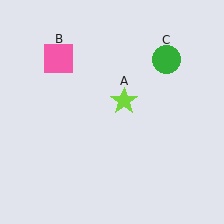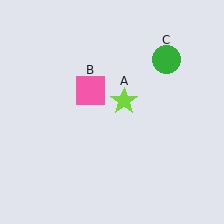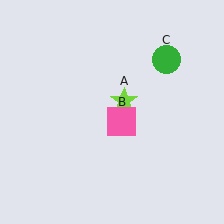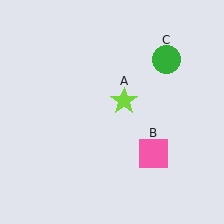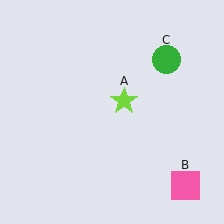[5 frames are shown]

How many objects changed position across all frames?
1 object changed position: pink square (object B).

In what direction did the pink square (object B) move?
The pink square (object B) moved down and to the right.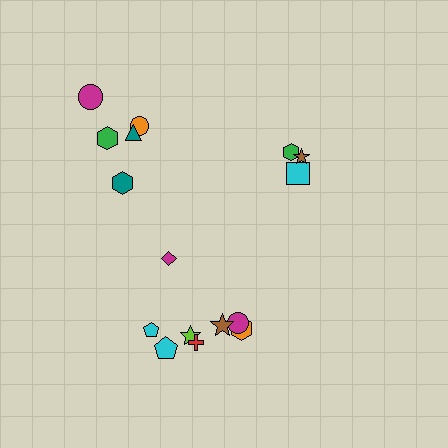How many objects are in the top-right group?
There are 3 objects.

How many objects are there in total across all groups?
There are 16 objects.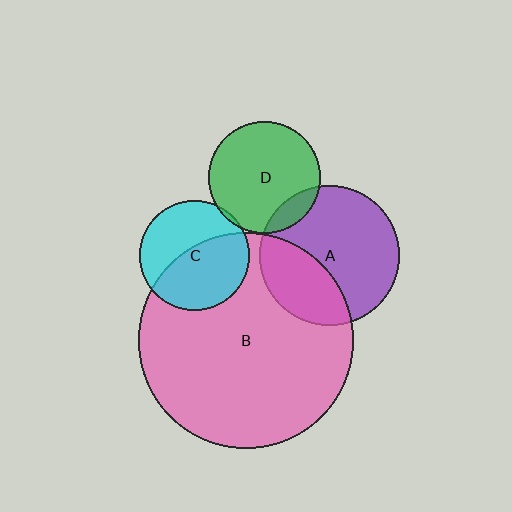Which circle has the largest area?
Circle B (pink).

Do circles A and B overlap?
Yes.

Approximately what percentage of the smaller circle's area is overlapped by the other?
Approximately 35%.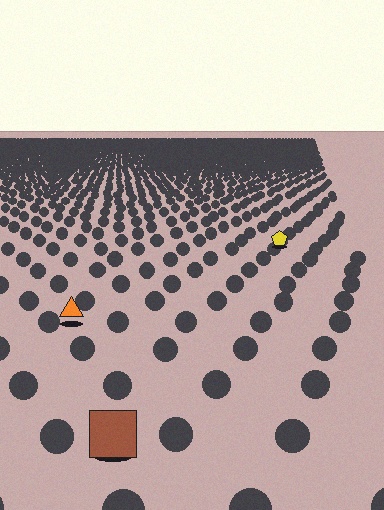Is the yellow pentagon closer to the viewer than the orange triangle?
No. The orange triangle is closer — you can tell from the texture gradient: the ground texture is coarser near it.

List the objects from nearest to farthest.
From nearest to farthest: the brown square, the orange triangle, the yellow pentagon.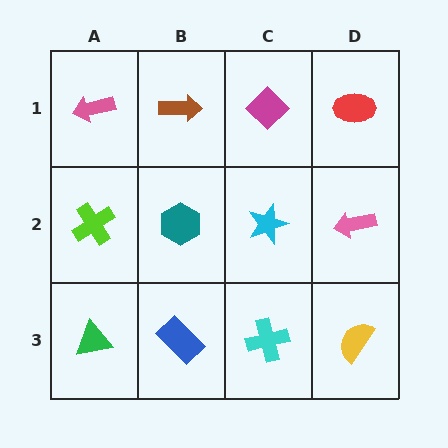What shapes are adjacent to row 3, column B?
A teal hexagon (row 2, column B), a green triangle (row 3, column A), a cyan cross (row 3, column C).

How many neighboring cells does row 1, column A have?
2.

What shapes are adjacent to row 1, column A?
A lime cross (row 2, column A), a brown arrow (row 1, column B).